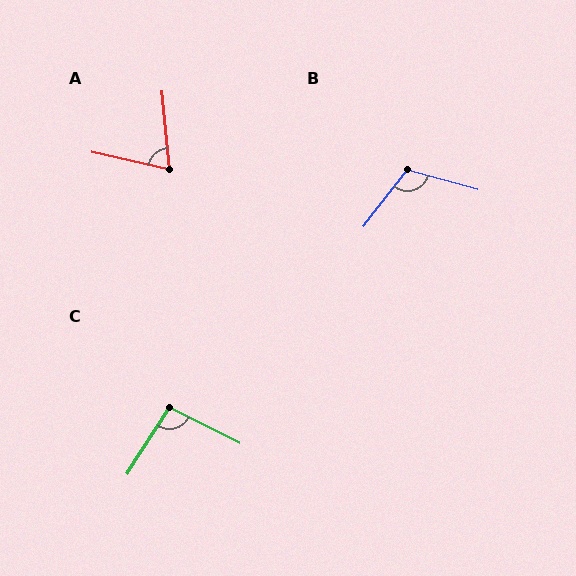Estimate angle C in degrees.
Approximately 96 degrees.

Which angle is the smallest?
A, at approximately 72 degrees.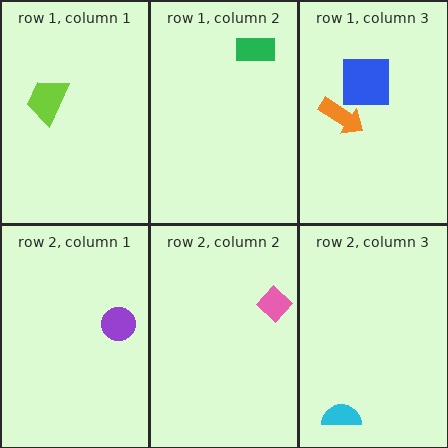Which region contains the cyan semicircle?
The row 2, column 3 region.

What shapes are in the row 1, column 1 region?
The lime trapezoid.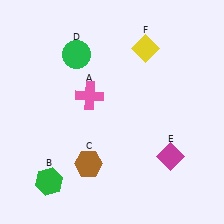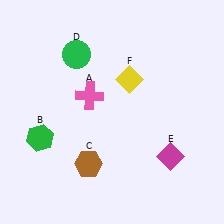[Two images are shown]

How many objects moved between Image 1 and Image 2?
2 objects moved between the two images.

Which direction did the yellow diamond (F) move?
The yellow diamond (F) moved down.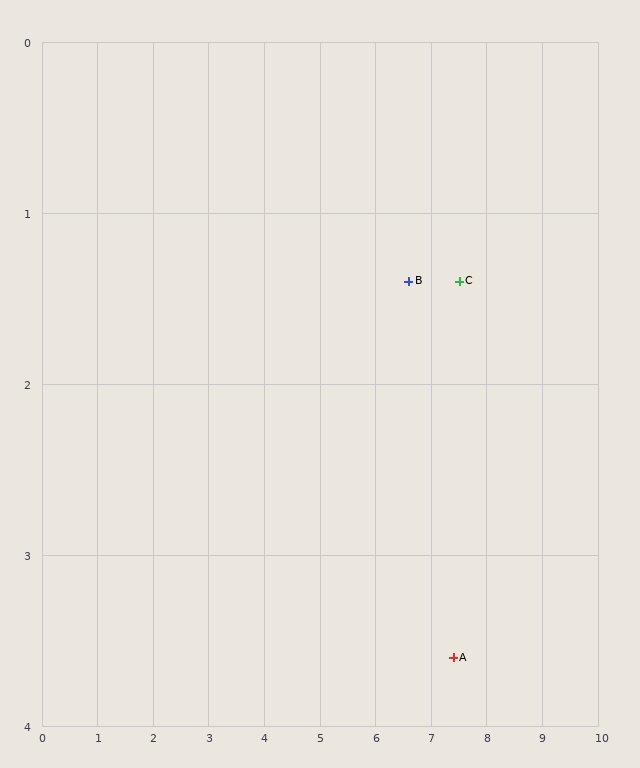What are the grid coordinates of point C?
Point C is at approximately (7.5, 1.4).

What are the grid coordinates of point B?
Point B is at approximately (6.6, 1.4).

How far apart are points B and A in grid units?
Points B and A are about 2.3 grid units apart.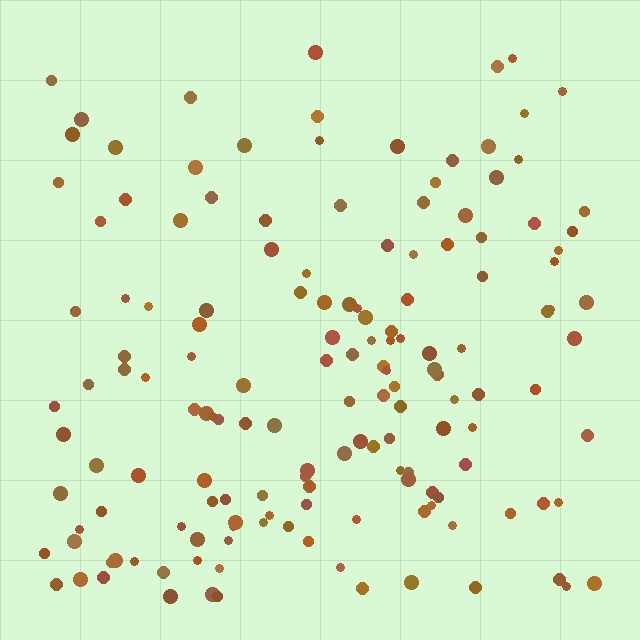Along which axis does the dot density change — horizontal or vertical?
Vertical.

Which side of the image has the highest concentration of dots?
The bottom.